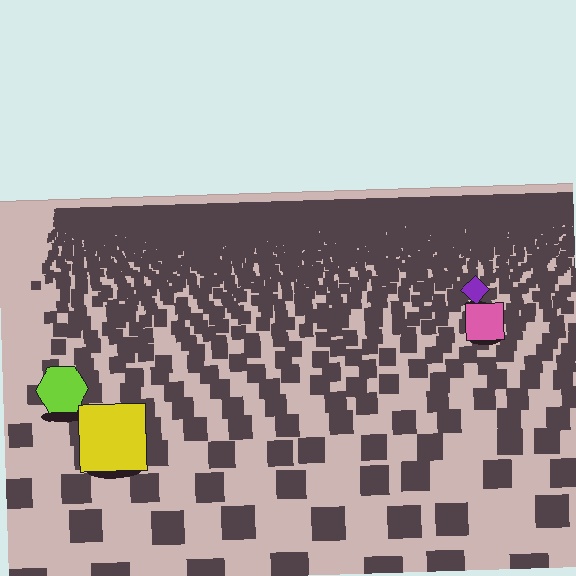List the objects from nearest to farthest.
From nearest to farthest: the yellow square, the lime hexagon, the pink square, the purple diamond.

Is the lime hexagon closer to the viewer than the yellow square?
No. The yellow square is closer — you can tell from the texture gradient: the ground texture is coarser near it.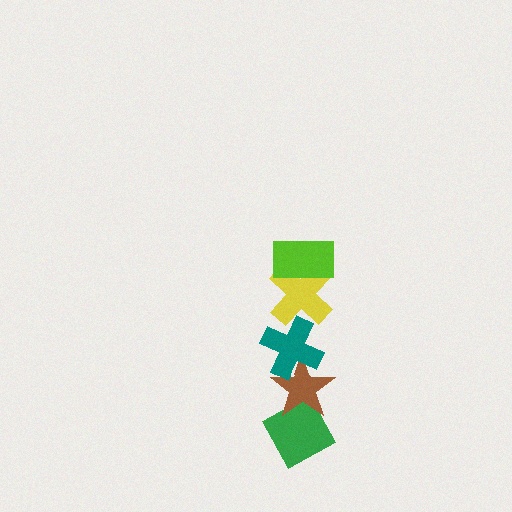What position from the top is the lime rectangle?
The lime rectangle is 1st from the top.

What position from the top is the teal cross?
The teal cross is 3rd from the top.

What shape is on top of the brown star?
The teal cross is on top of the brown star.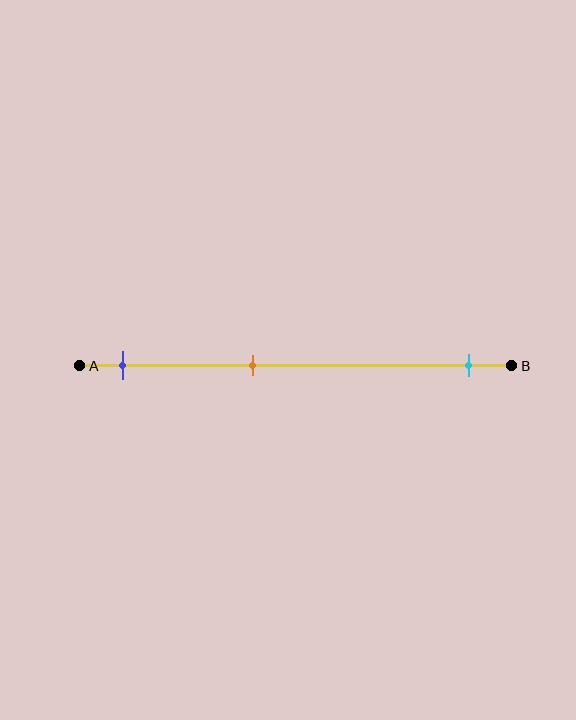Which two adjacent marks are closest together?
The blue and orange marks are the closest adjacent pair.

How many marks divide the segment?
There are 3 marks dividing the segment.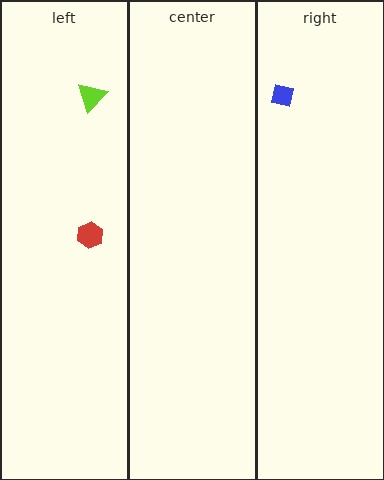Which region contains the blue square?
The right region.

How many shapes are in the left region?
2.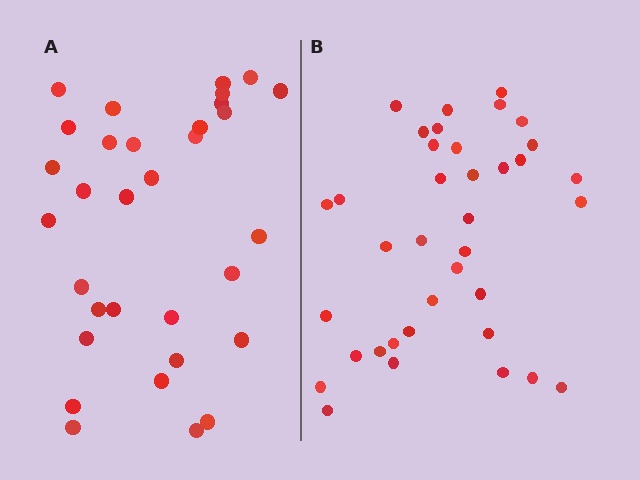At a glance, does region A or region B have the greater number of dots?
Region B (the right region) has more dots.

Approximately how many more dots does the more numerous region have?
Region B has about 5 more dots than region A.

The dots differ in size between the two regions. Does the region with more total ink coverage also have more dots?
No. Region A has more total ink coverage because its dots are larger, but region B actually contains more individual dots. Total area can be misleading — the number of items is what matters here.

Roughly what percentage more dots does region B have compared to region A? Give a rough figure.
About 15% more.